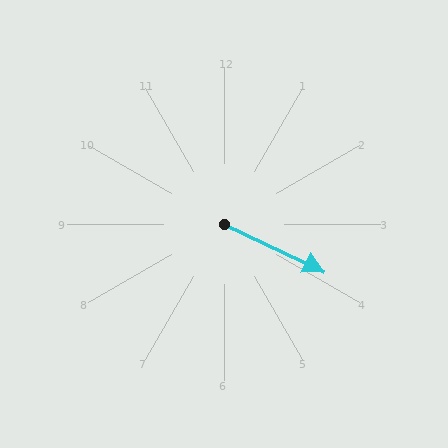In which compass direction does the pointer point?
Southeast.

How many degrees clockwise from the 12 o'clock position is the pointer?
Approximately 115 degrees.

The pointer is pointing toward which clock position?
Roughly 4 o'clock.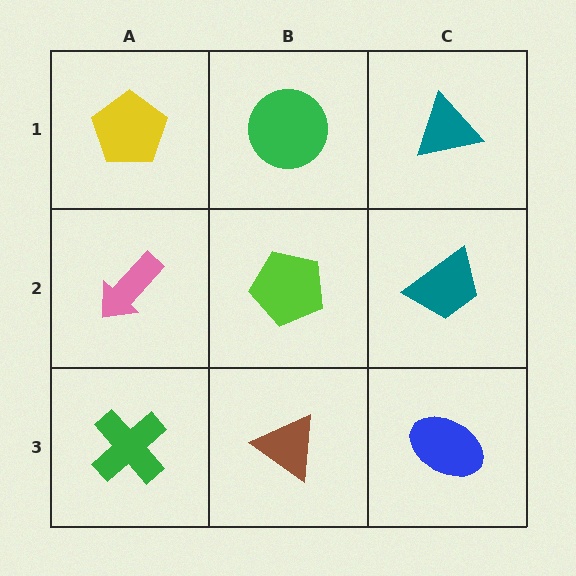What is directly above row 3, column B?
A lime pentagon.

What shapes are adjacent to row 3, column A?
A pink arrow (row 2, column A), a brown triangle (row 3, column B).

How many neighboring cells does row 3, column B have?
3.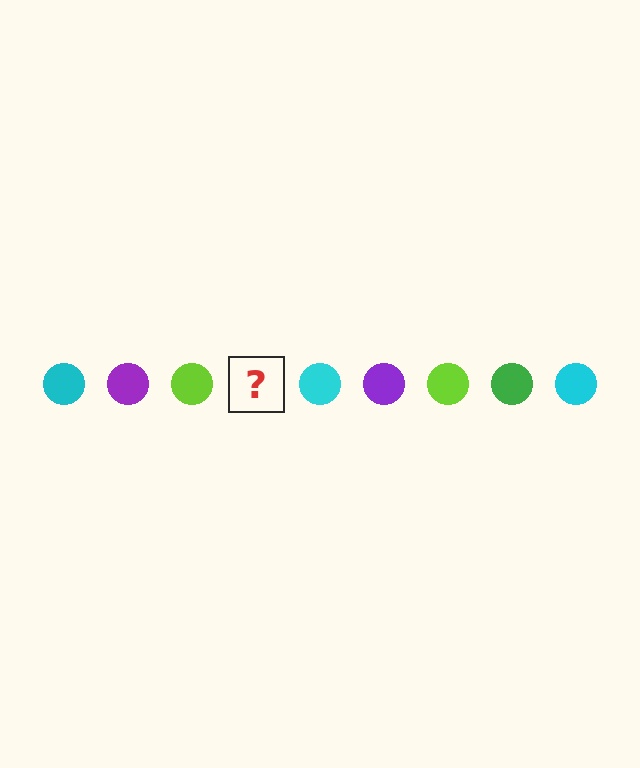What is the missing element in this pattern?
The missing element is a green circle.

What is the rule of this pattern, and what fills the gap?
The rule is that the pattern cycles through cyan, purple, lime, green circles. The gap should be filled with a green circle.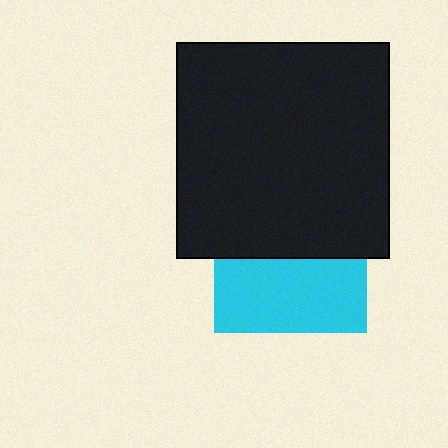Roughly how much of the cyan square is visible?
About half of it is visible (roughly 48%).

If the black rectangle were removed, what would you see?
You would see the complete cyan square.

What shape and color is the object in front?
The object in front is a black rectangle.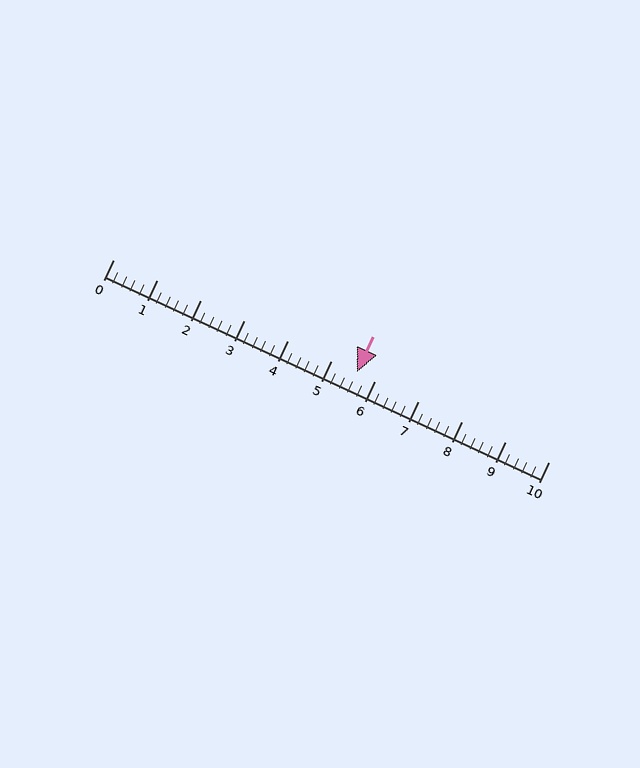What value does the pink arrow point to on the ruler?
The pink arrow points to approximately 5.6.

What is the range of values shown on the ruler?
The ruler shows values from 0 to 10.